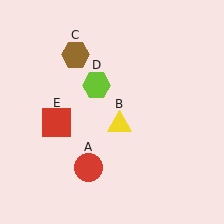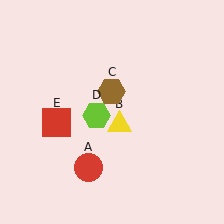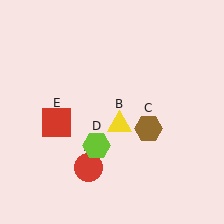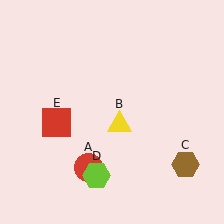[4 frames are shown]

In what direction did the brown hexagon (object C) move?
The brown hexagon (object C) moved down and to the right.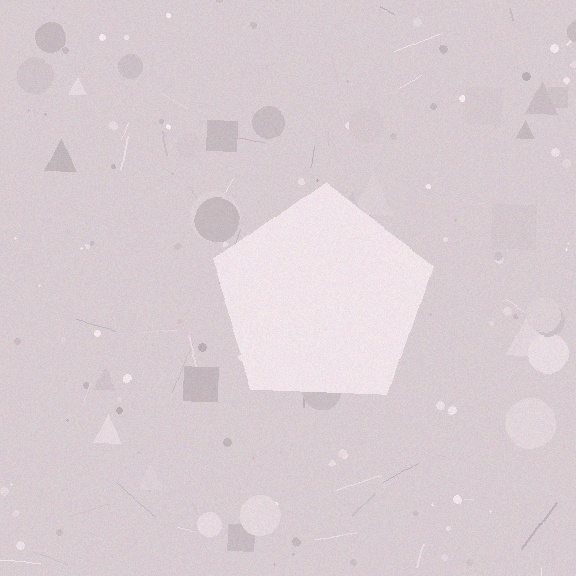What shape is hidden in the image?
A pentagon is hidden in the image.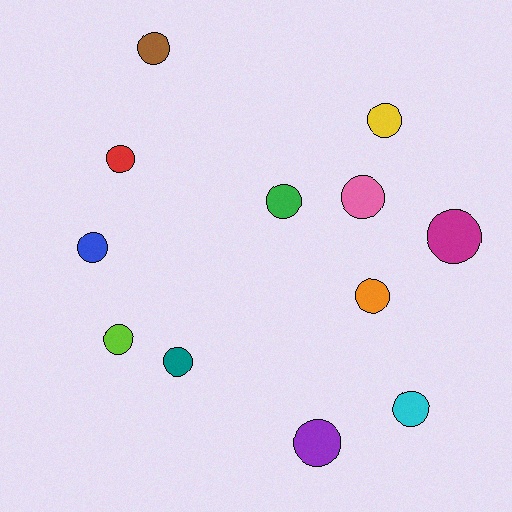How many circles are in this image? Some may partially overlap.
There are 12 circles.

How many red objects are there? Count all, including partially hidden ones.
There is 1 red object.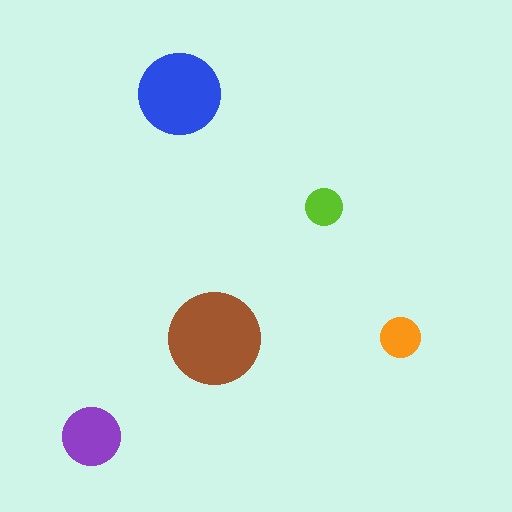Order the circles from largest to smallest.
the brown one, the blue one, the purple one, the orange one, the lime one.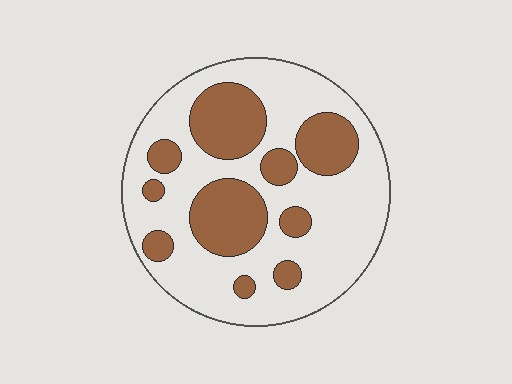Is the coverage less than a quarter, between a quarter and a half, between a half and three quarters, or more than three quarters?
Between a quarter and a half.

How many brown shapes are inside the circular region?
10.